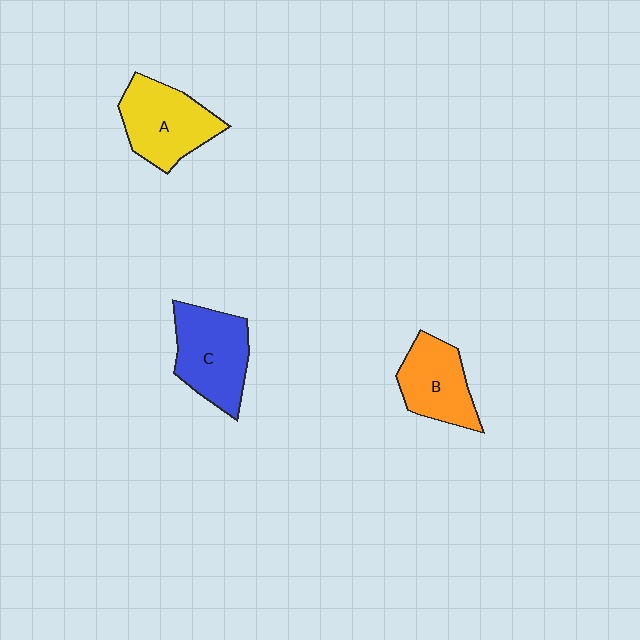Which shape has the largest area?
Shape C (blue).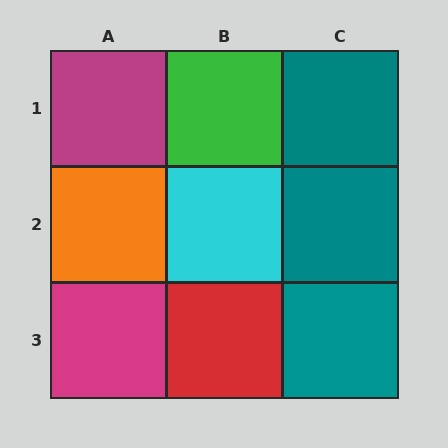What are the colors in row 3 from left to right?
Magenta, red, teal.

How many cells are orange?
1 cell is orange.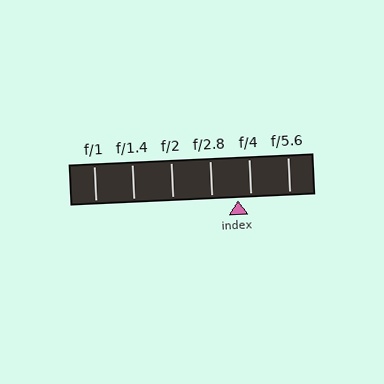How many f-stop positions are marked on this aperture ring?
There are 6 f-stop positions marked.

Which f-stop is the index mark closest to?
The index mark is closest to f/4.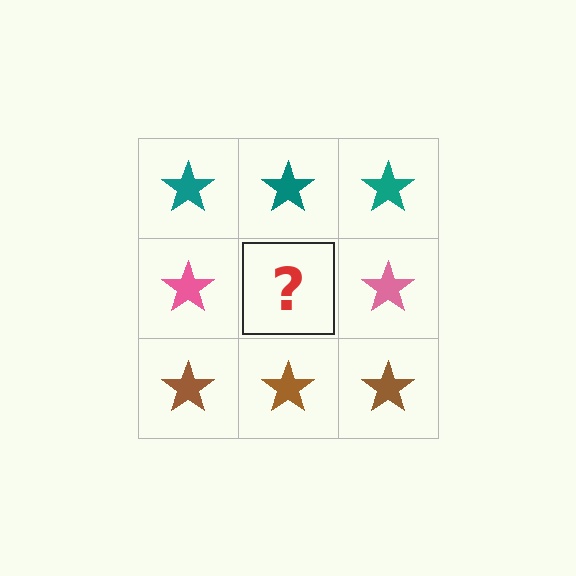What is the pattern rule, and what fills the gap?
The rule is that each row has a consistent color. The gap should be filled with a pink star.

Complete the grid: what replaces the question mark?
The question mark should be replaced with a pink star.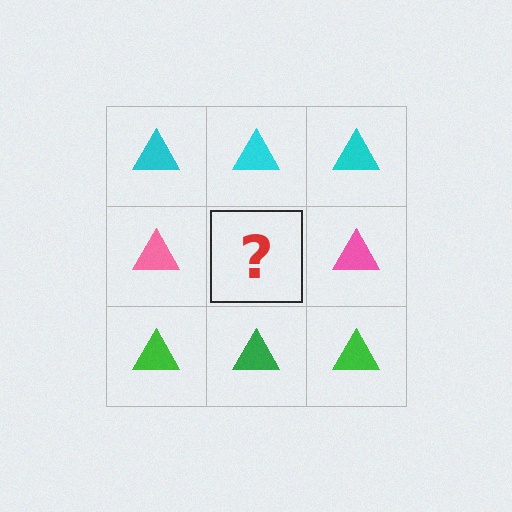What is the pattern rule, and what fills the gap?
The rule is that each row has a consistent color. The gap should be filled with a pink triangle.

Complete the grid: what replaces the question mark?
The question mark should be replaced with a pink triangle.